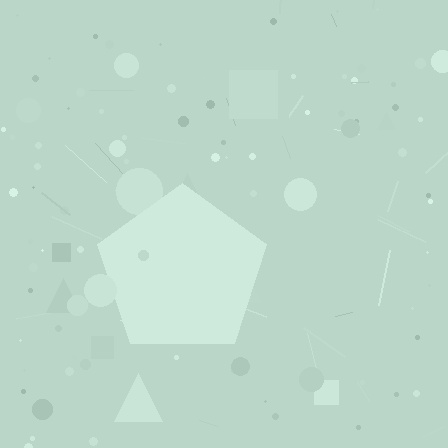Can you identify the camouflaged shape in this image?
The camouflaged shape is a pentagon.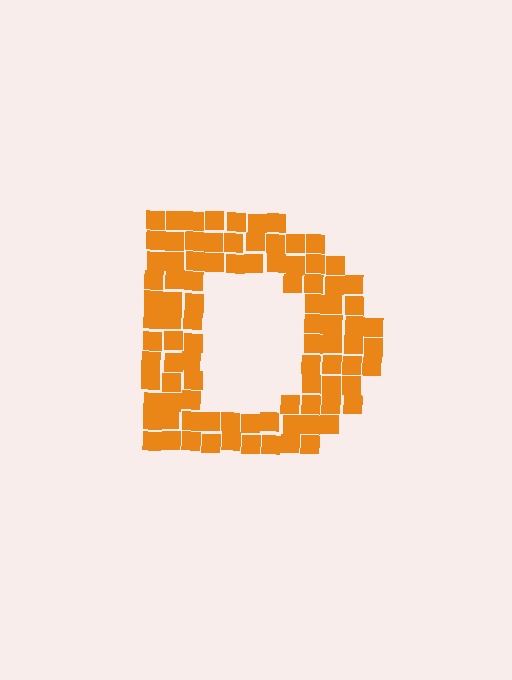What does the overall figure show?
The overall figure shows the letter D.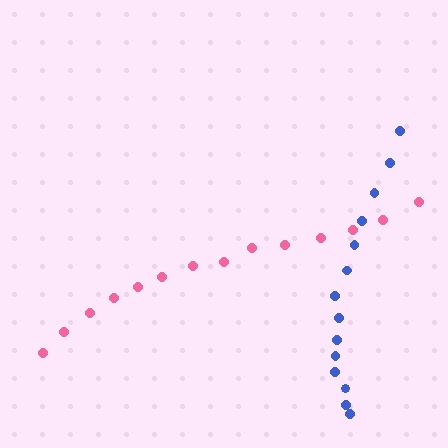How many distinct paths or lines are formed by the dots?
There are 2 distinct paths.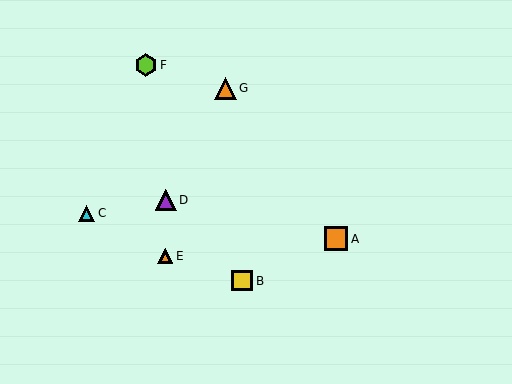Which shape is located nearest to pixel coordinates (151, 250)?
The orange triangle (labeled E) at (165, 256) is nearest to that location.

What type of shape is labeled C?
Shape C is a cyan triangle.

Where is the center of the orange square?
The center of the orange square is at (336, 239).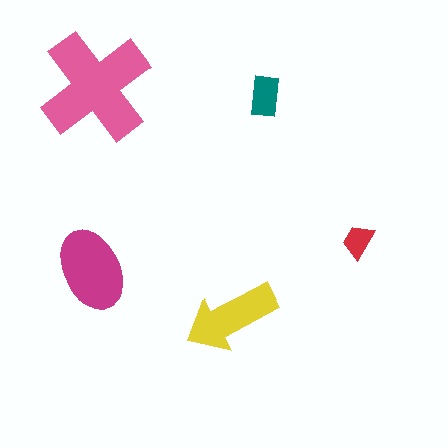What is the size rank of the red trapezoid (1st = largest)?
5th.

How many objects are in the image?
There are 5 objects in the image.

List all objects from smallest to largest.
The red trapezoid, the teal rectangle, the yellow arrow, the magenta ellipse, the pink cross.